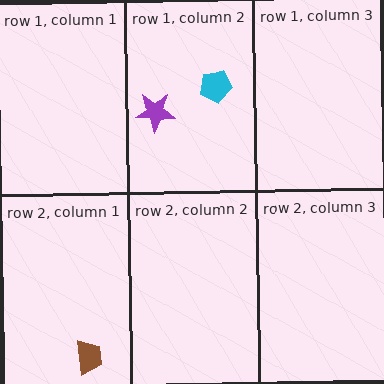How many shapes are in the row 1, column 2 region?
2.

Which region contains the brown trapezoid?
The row 2, column 1 region.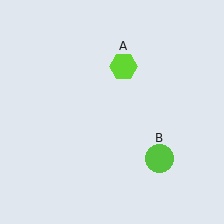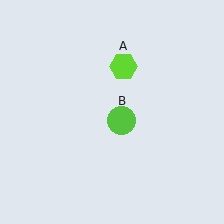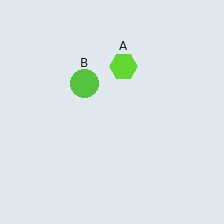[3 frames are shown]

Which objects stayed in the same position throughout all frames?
Lime hexagon (object A) remained stationary.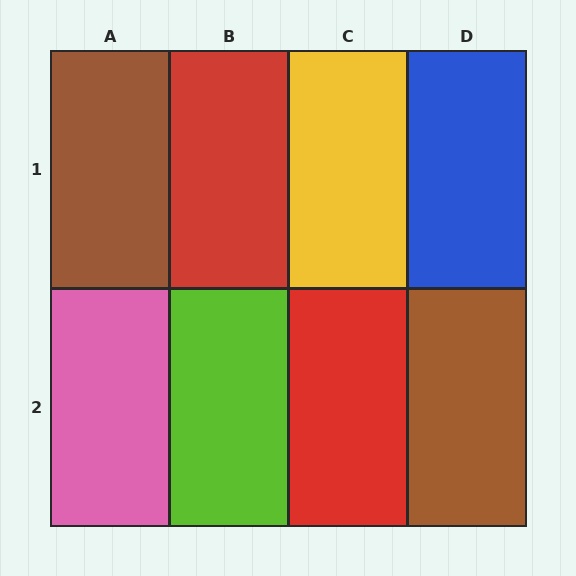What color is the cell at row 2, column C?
Red.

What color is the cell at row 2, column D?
Brown.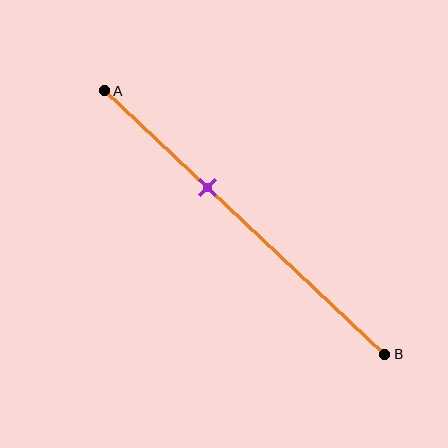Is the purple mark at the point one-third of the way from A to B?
No, the mark is at about 35% from A, not at the 33% one-third point.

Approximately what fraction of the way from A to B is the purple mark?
The purple mark is approximately 35% of the way from A to B.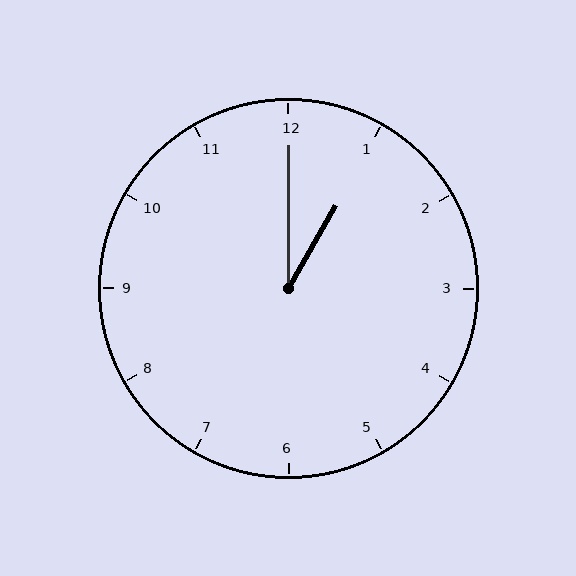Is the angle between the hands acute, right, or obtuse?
It is acute.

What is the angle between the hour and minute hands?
Approximately 30 degrees.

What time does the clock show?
1:00.